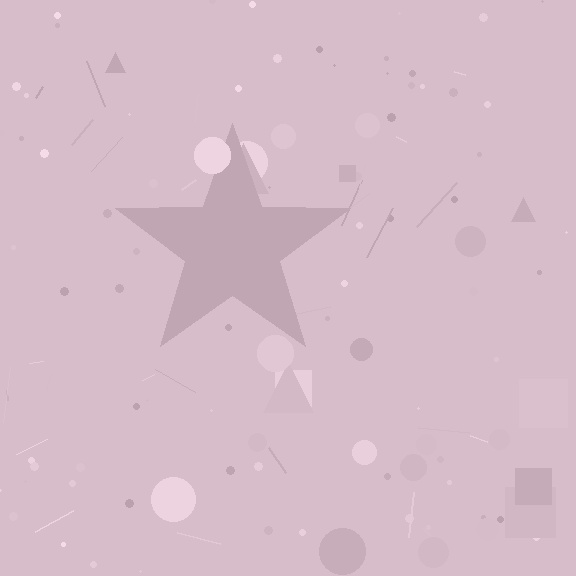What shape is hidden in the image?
A star is hidden in the image.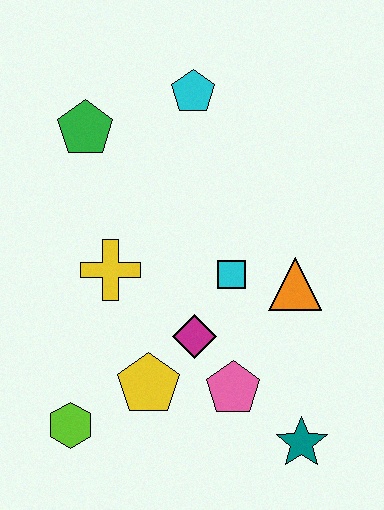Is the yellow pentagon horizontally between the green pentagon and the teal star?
Yes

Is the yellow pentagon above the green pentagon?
No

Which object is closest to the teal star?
The pink pentagon is closest to the teal star.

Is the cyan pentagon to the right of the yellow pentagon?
Yes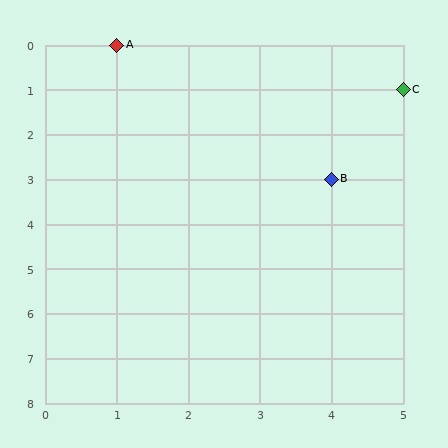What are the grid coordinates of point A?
Point A is at grid coordinates (1, 0).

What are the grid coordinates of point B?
Point B is at grid coordinates (4, 3).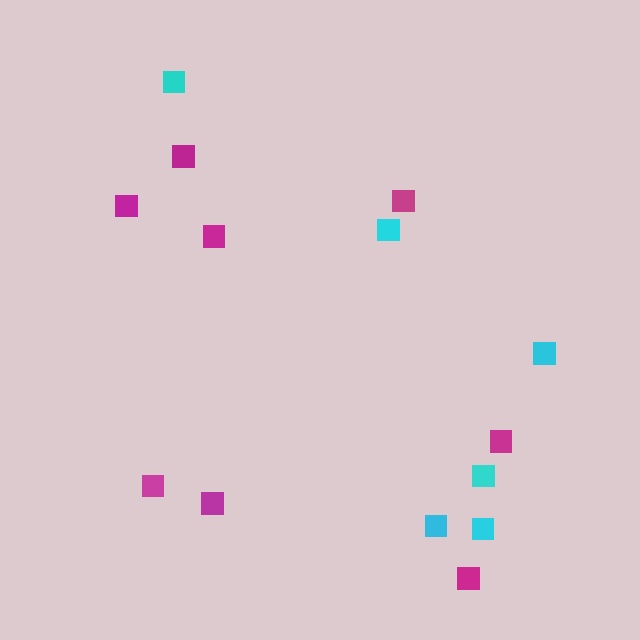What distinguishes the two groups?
There are 2 groups: one group of magenta squares (8) and one group of cyan squares (6).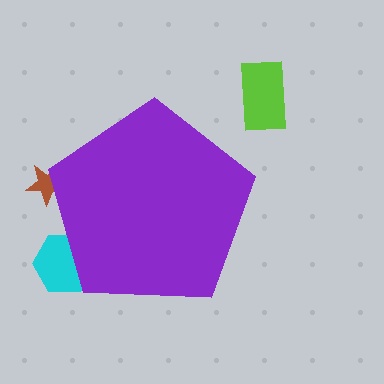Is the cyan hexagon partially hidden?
Yes, the cyan hexagon is partially hidden behind the purple pentagon.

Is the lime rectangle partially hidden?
No, the lime rectangle is fully visible.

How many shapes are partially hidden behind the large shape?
2 shapes are partially hidden.